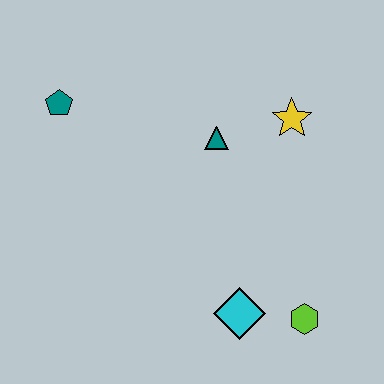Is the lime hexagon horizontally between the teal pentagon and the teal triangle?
No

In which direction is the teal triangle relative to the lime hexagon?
The teal triangle is above the lime hexagon.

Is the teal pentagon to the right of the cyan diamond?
No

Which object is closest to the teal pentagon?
The teal triangle is closest to the teal pentagon.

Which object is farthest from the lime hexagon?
The teal pentagon is farthest from the lime hexagon.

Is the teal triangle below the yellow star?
Yes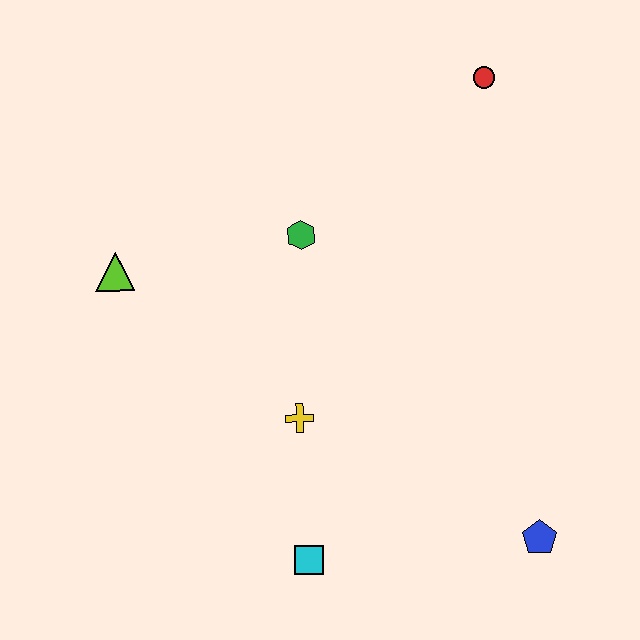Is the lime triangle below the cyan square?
No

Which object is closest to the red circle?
The green hexagon is closest to the red circle.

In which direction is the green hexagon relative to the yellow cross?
The green hexagon is above the yellow cross.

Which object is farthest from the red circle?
The cyan square is farthest from the red circle.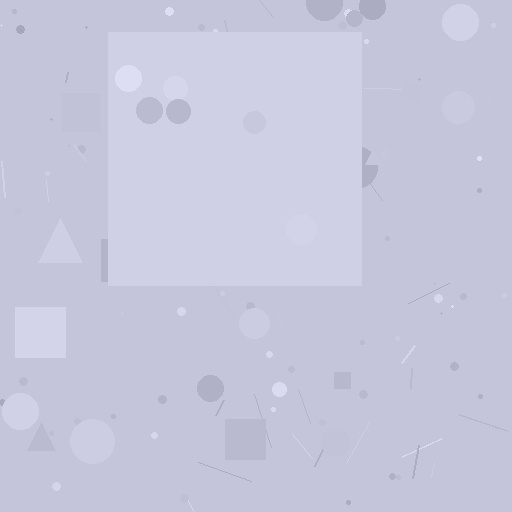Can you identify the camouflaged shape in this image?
The camouflaged shape is a square.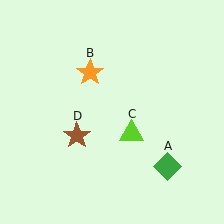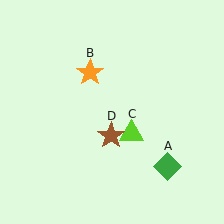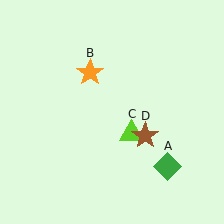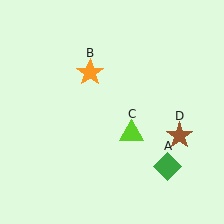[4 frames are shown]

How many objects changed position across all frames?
1 object changed position: brown star (object D).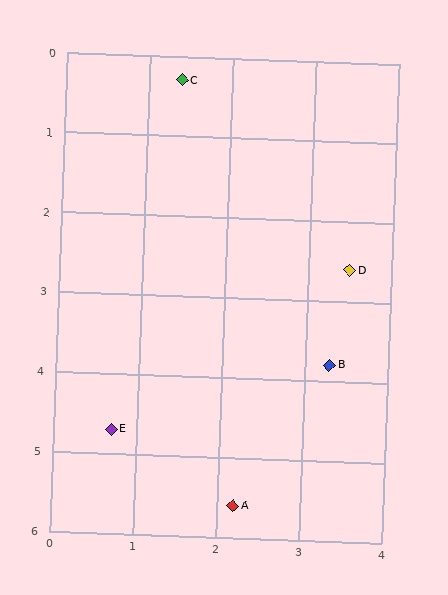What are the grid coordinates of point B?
Point B is at approximately (3.3, 3.8).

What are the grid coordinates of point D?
Point D is at approximately (3.5, 2.6).